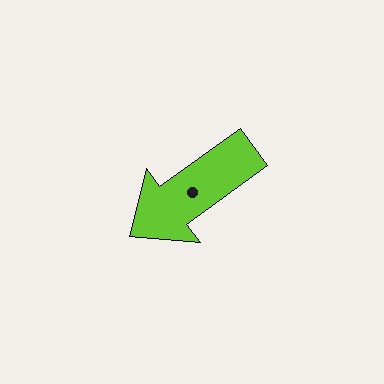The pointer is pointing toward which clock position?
Roughly 8 o'clock.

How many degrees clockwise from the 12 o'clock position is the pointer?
Approximately 234 degrees.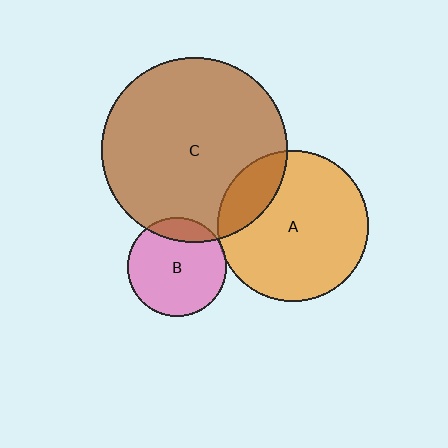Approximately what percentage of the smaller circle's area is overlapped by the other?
Approximately 5%.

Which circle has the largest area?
Circle C (brown).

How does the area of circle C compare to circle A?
Approximately 1.5 times.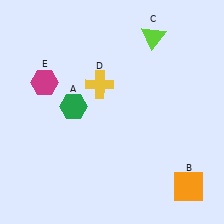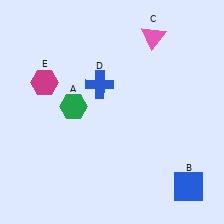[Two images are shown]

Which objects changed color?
B changed from orange to blue. C changed from lime to pink. D changed from yellow to blue.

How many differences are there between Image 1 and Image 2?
There are 3 differences between the two images.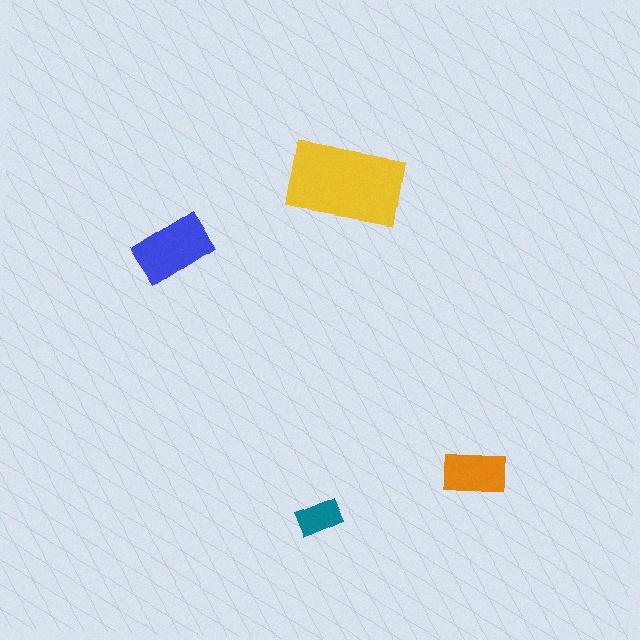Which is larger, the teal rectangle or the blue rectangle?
The blue one.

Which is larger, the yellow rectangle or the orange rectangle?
The yellow one.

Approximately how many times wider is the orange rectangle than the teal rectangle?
About 1.5 times wider.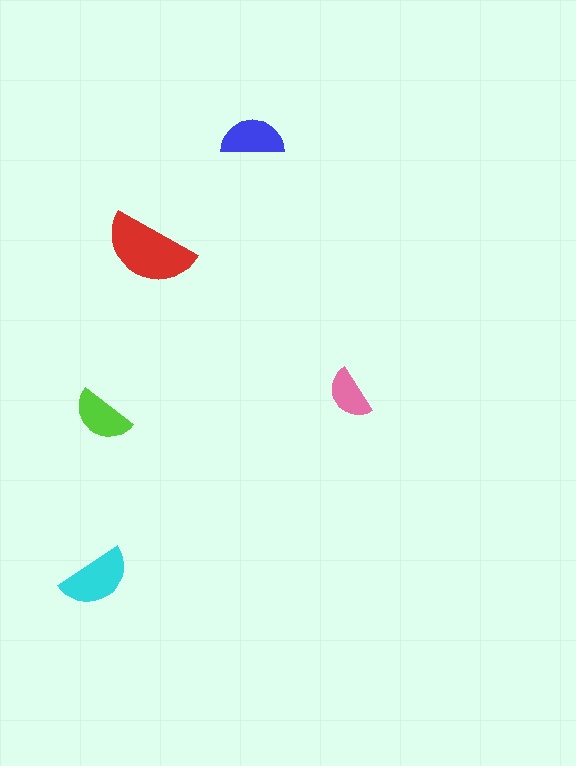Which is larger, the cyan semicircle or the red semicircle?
The red one.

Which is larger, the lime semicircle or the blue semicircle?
The blue one.